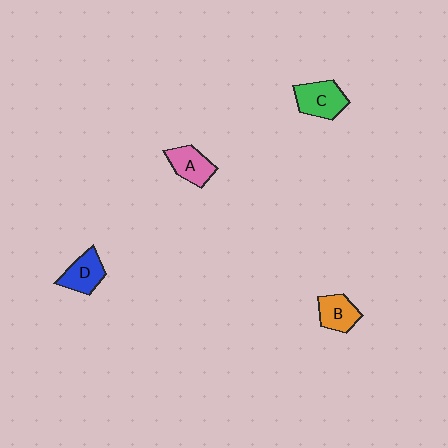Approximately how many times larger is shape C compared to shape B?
Approximately 1.3 times.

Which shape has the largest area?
Shape C (green).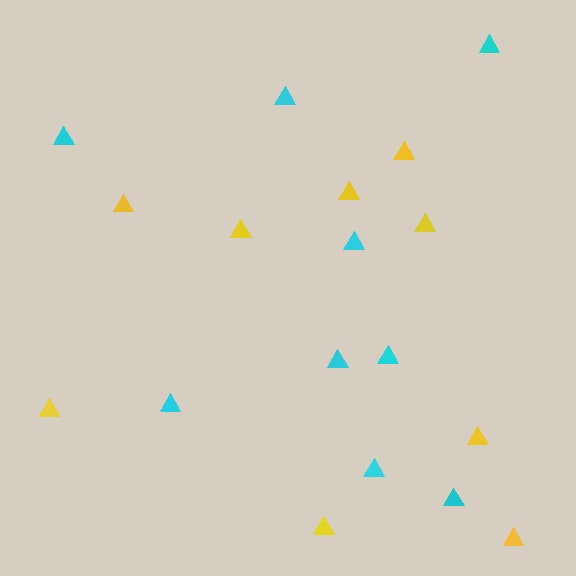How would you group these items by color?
There are 2 groups: one group of yellow triangles (9) and one group of cyan triangles (9).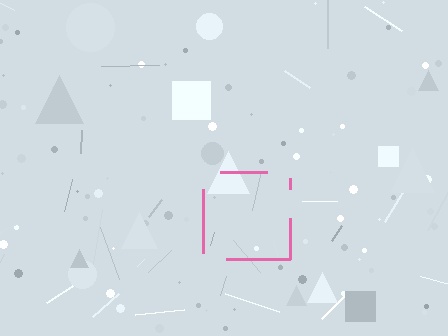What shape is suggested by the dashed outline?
The dashed outline suggests a square.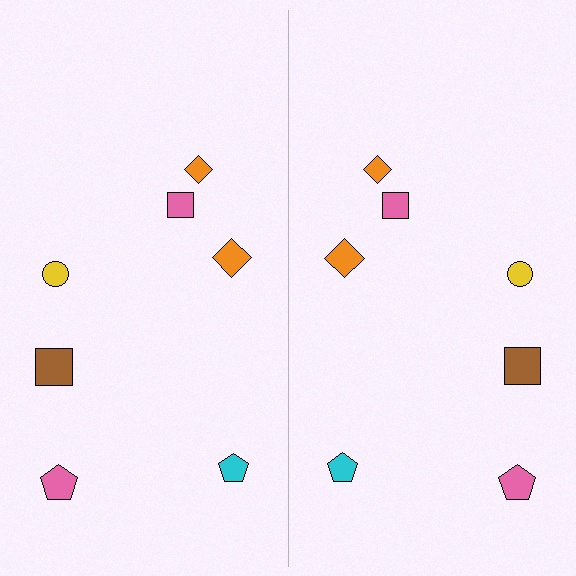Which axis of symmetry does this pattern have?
The pattern has a vertical axis of symmetry running through the center of the image.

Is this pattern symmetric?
Yes, this pattern has bilateral (reflection) symmetry.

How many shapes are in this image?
There are 14 shapes in this image.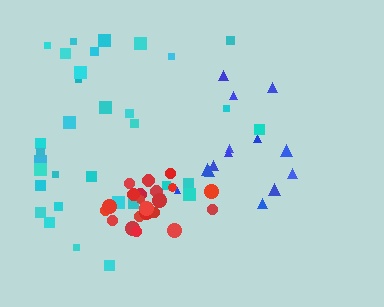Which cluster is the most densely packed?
Red.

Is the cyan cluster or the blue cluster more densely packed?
Blue.